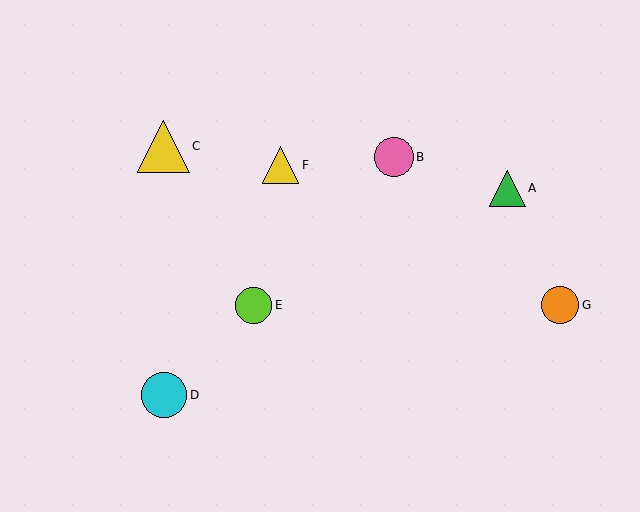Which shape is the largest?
The yellow triangle (labeled C) is the largest.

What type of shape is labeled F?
Shape F is a yellow triangle.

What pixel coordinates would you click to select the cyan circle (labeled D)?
Click at (164, 395) to select the cyan circle D.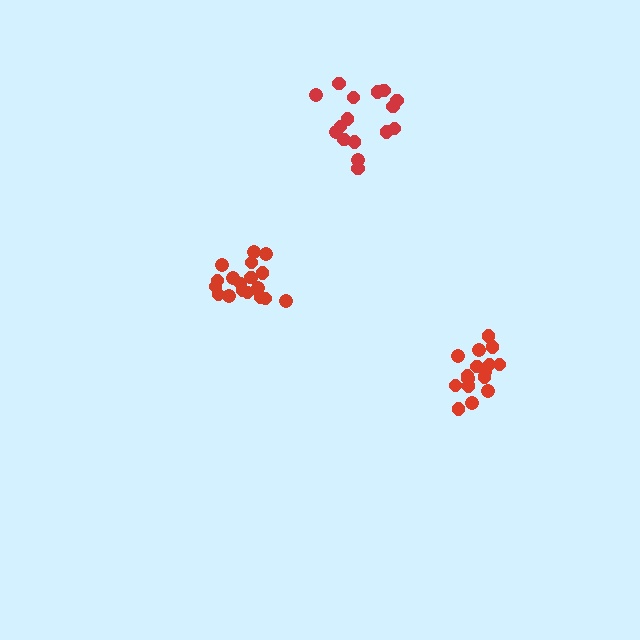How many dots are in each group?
Group 1: 16 dots, Group 2: 16 dots, Group 3: 18 dots (50 total).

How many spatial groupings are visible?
There are 3 spatial groupings.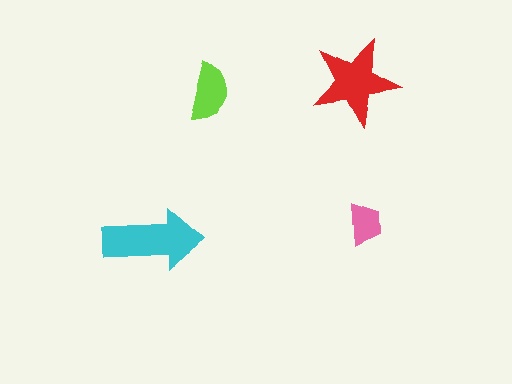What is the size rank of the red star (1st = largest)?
2nd.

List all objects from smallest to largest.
The pink trapezoid, the lime semicircle, the red star, the cyan arrow.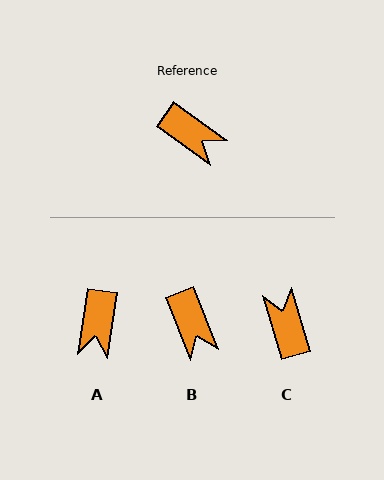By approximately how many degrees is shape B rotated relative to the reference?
Approximately 33 degrees clockwise.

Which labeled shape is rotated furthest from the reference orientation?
C, about 142 degrees away.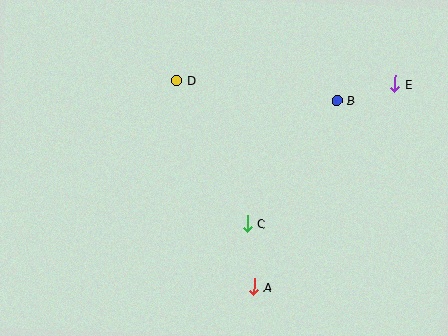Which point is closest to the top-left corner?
Point D is closest to the top-left corner.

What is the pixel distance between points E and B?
The distance between E and B is 60 pixels.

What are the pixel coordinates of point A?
Point A is at (254, 287).